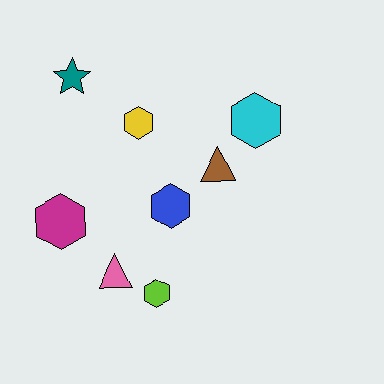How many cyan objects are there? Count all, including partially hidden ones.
There is 1 cyan object.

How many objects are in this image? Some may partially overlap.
There are 8 objects.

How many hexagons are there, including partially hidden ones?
There are 5 hexagons.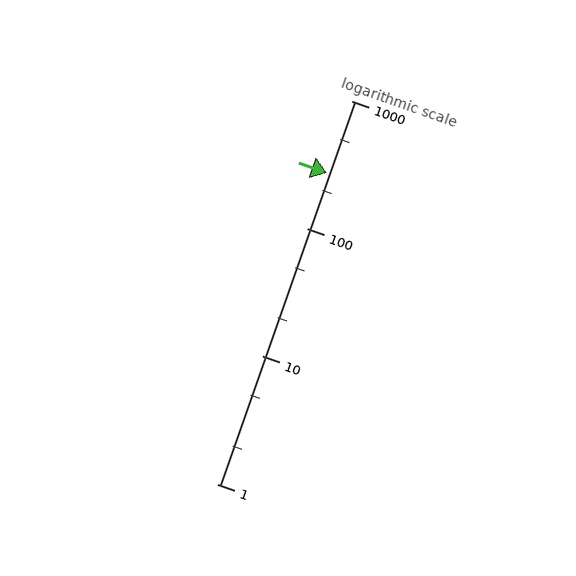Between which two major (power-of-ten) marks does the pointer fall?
The pointer is between 100 and 1000.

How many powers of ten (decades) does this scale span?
The scale spans 3 decades, from 1 to 1000.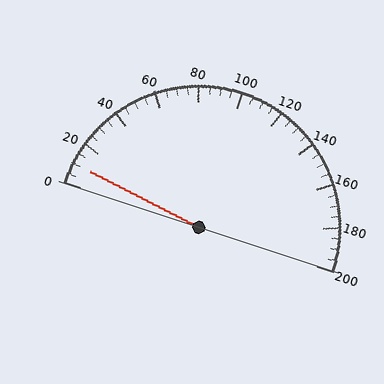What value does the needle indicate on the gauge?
The needle indicates approximately 10.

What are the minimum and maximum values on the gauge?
The gauge ranges from 0 to 200.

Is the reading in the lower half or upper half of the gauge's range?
The reading is in the lower half of the range (0 to 200).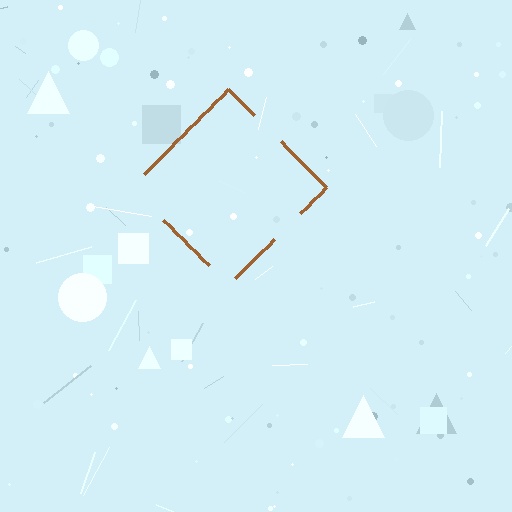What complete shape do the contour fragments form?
The contour fragments form a diamond.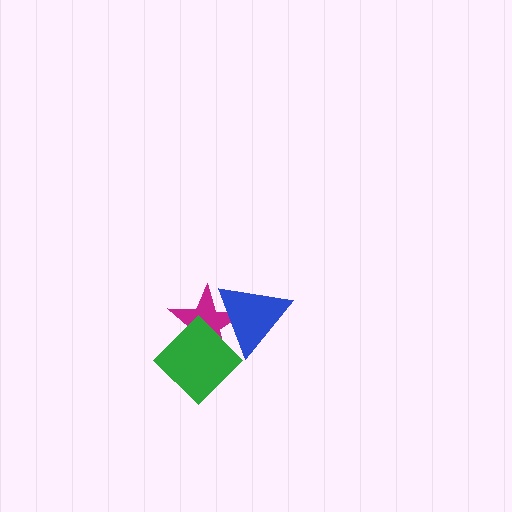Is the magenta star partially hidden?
Yes, it is partially covered by another shape.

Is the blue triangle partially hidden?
Yes, it is partially covered by another shape.